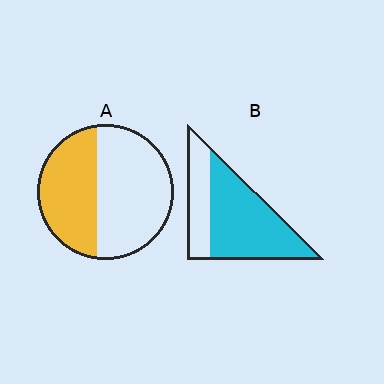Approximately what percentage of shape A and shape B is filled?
A is approximately 40% and B is approximately 70%.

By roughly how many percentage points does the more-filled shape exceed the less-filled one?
By roughly 25 percentage points (B over A).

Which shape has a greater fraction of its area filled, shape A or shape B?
Shape B.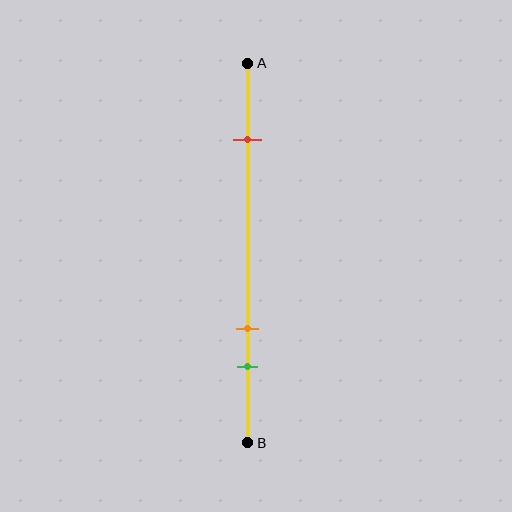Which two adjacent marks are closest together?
The orange and green marks are the closest adjacent pair.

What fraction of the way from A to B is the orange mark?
The orange mark is approximately 70% (0.7) of the way from A to B.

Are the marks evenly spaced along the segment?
No, the marks are not evenly spaced.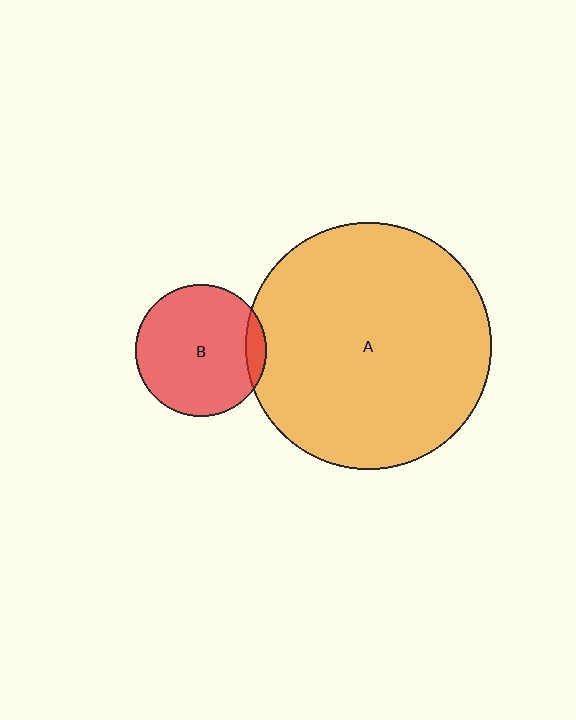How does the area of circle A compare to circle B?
Approximately 3.5 times.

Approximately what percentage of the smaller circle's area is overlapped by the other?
Approximately 10%.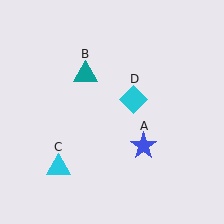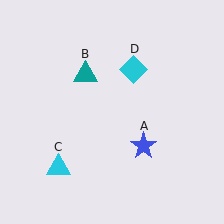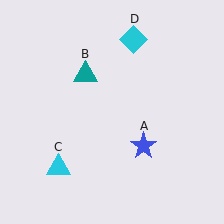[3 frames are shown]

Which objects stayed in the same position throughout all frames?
Blue star (object A) and teal triangle (object B) and cyan triangle (object C) remained stationary.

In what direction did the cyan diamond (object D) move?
The cyan diamond (object D) moved up.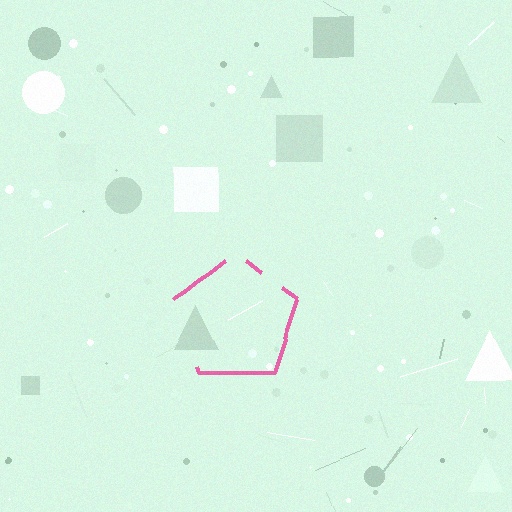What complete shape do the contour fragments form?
The contour fragments form a pentagon.